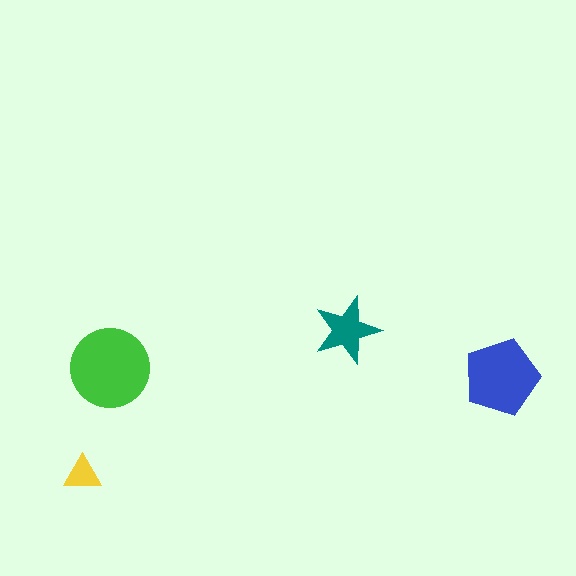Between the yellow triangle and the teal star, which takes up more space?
The teal star.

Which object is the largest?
The green circle.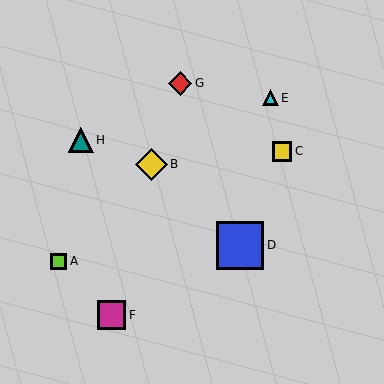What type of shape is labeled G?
Shape G is a red diamond.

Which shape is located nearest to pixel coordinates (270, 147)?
The yellow square (labeled C) at (282, 151) is nearest to that location.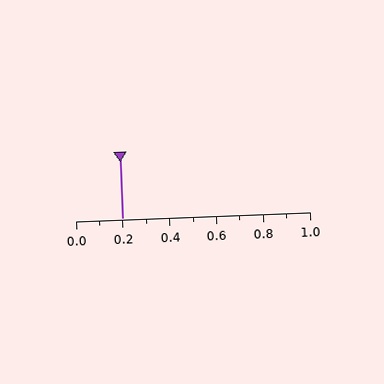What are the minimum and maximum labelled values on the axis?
The axis runs from 0.0 to 1.0.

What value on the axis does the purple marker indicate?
The marker indicates approximately 0.2.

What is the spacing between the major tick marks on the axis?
The major ticks are spaced 0.2 apart.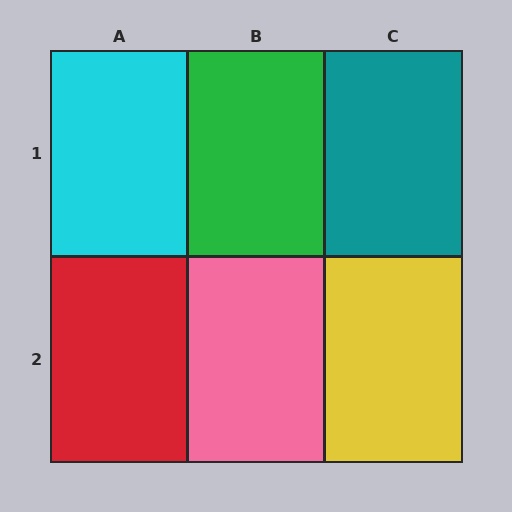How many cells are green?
1 cell is green.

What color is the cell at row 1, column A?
Cyan.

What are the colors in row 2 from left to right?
Red, pink, yellow.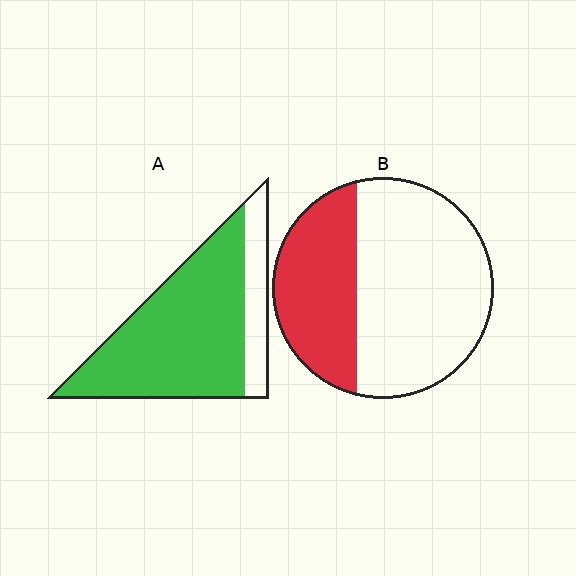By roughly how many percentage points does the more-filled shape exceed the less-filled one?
By roughly 45 percentage points (A over B).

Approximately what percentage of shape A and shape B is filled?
A is approximately 80% and B is approximately 35%.